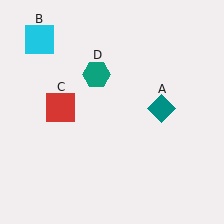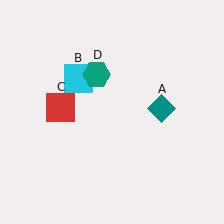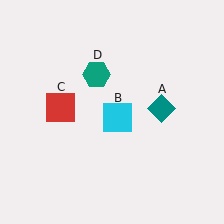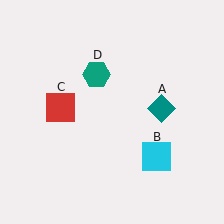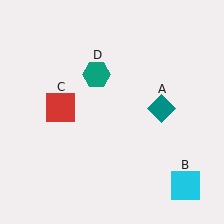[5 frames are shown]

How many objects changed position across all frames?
1 object changed position: cyan square (object B).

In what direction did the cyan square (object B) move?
The cyan square (object B) moved down and to the right.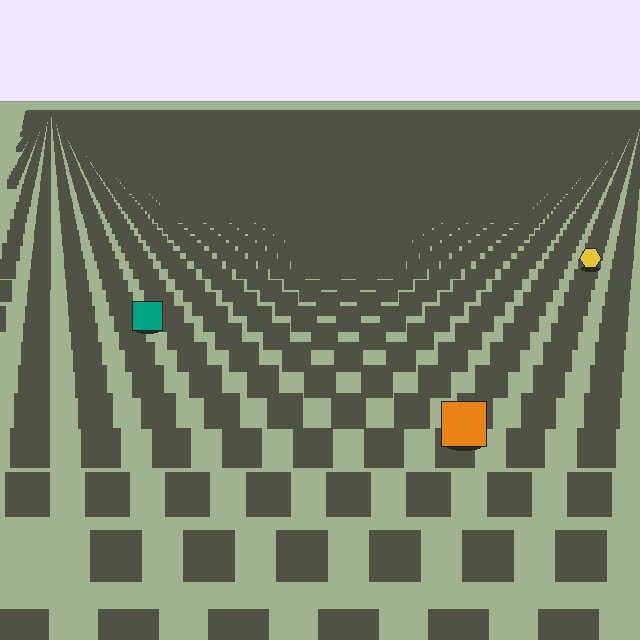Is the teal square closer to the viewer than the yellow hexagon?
Yes. The teal square is closer — you can tell from the texture gradient: the ground texture is coarser near it.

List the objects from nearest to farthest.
From nearest to farthest: the orange square, the teal square, the yellow hexagon.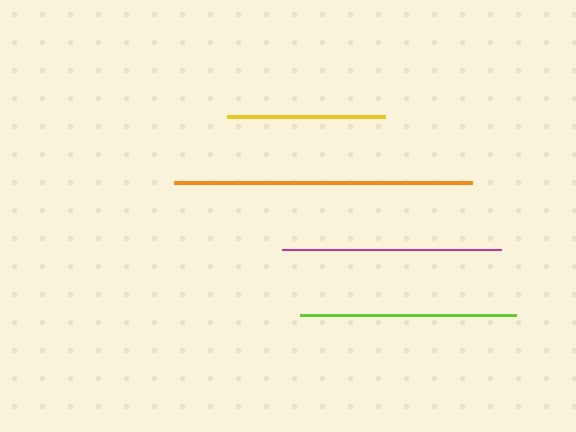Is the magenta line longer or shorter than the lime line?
The magenta line is longer than the lime line.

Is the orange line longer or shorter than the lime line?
The orange line is longer than the lime line.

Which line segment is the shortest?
The yellow line is the shortest at approximately 158 pixels.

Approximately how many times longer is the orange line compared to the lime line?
The orange line is approximately 1.4 times the length of the lime line.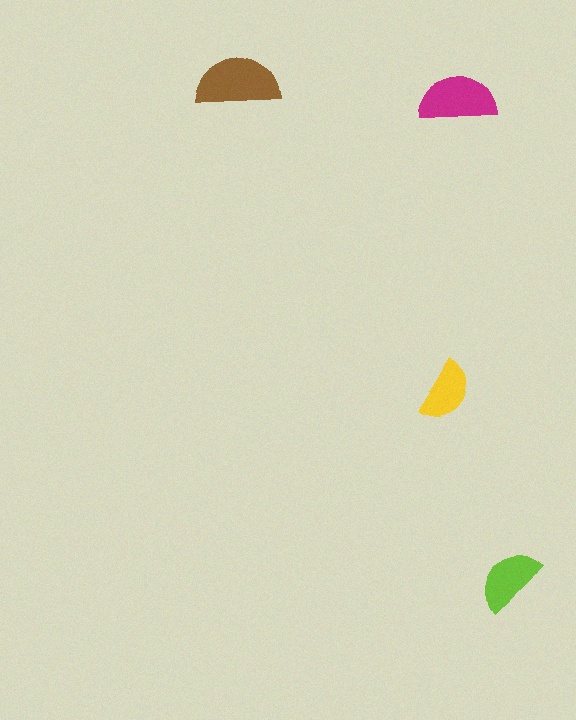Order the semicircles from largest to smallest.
the brown one, the magenta one, the lime one, the yellow one.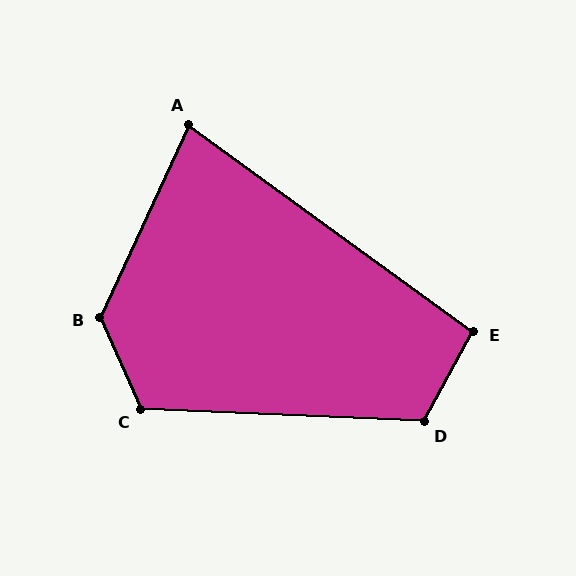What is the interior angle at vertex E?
Approximately 97 degrees (obtuse).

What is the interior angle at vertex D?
Approximately 116 degrees (obtuse).